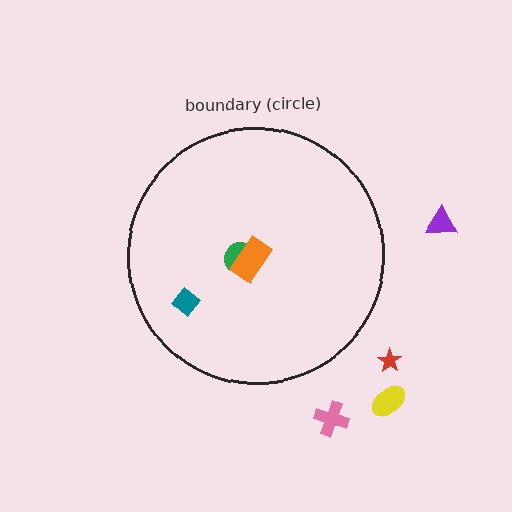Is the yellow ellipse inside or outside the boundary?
Outside.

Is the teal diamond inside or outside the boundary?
Inside.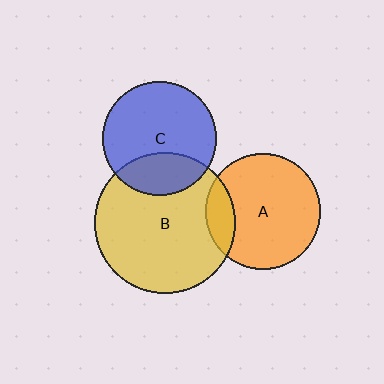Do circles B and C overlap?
Yes.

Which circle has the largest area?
Circle B (yellow).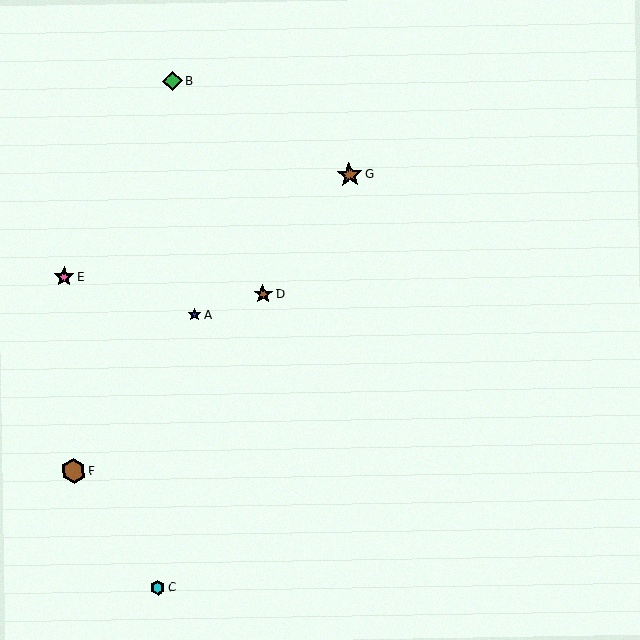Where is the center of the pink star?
The center of the pink star is at (64, 277).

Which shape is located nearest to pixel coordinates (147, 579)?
The cyan hexagon (labeled C) at (158, 587) is nearest to that location.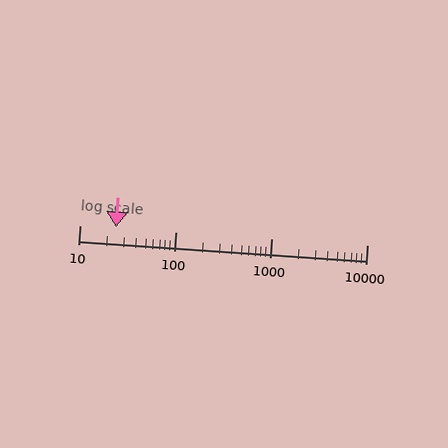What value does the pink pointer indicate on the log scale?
The pointer indicates approximately 24.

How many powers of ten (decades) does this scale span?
The scale spans 3 decades, from 10 to 10000.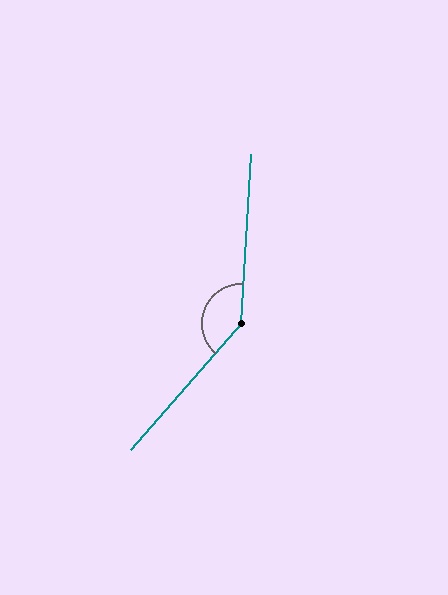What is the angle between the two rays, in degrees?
Approximately 142 degrees.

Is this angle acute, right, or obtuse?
It is obtuse.